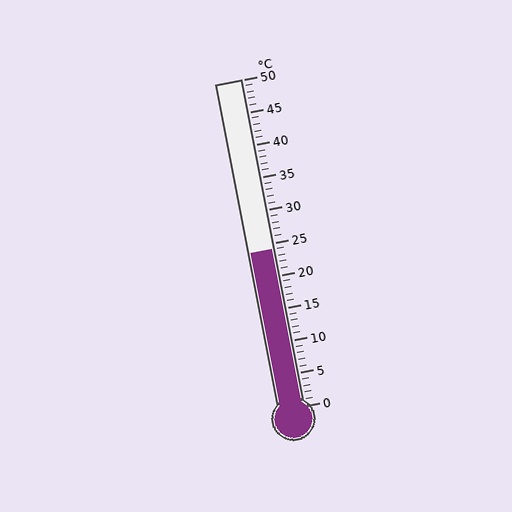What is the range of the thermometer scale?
The thermometer scale ranges from 0°C to 50°C.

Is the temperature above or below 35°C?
The temperature is below 35°C.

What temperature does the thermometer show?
The thermometer shows approximately 24°C.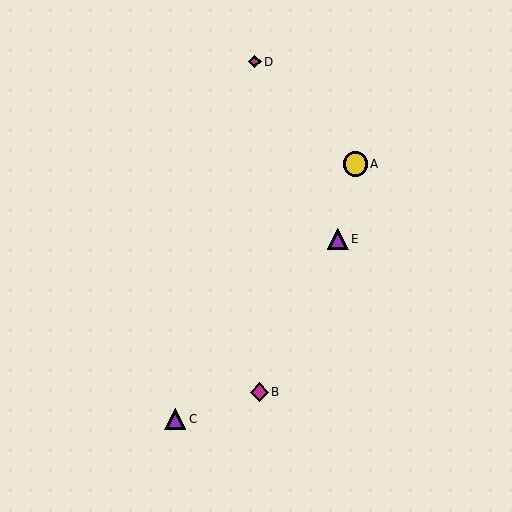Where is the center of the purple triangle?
The center of the purple triangle is at (338, 239).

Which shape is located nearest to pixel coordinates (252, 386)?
The magenta diamond (labeled B) at (259, 392) is nearest to that location.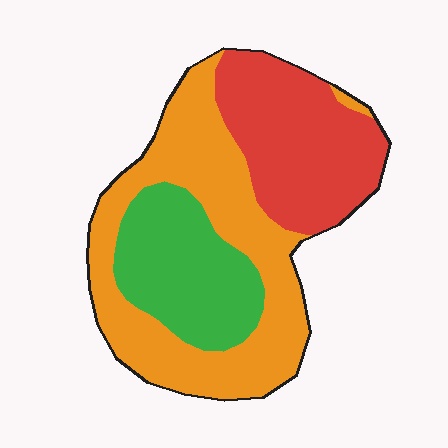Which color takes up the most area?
Orange, at roughly 45%.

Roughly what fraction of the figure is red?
Red takes up about one third (1/3) of the figure.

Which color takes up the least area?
Green, at roughly 25%.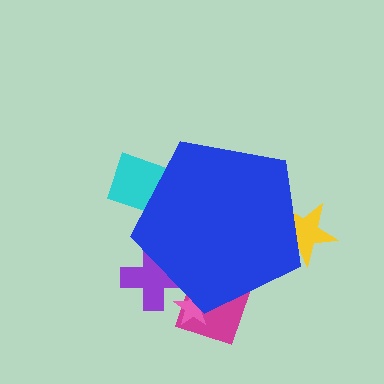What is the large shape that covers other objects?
A blue pentagon.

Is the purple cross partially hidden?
Yes, the purple cross is partially hidden behind the blue pentagon.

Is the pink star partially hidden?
Yes, the pink star is partially hidden behind the blue pentagon.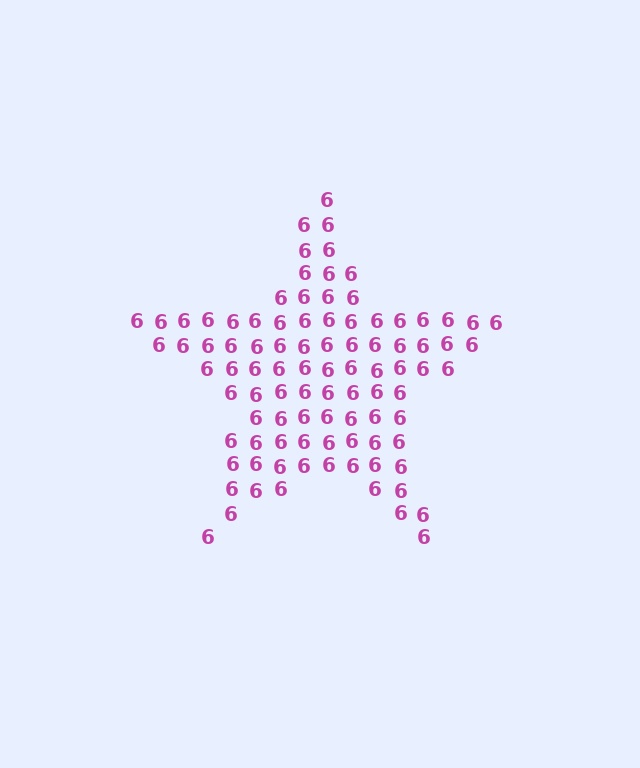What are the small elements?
The small elements are digit 6's.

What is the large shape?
The large shape is a star.